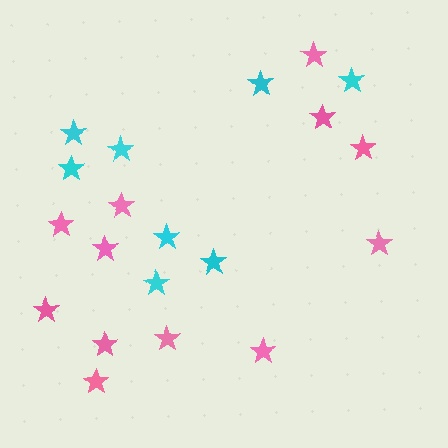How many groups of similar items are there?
There are 2 groups: one group of pink stars (12) and one group of cyan stars (8).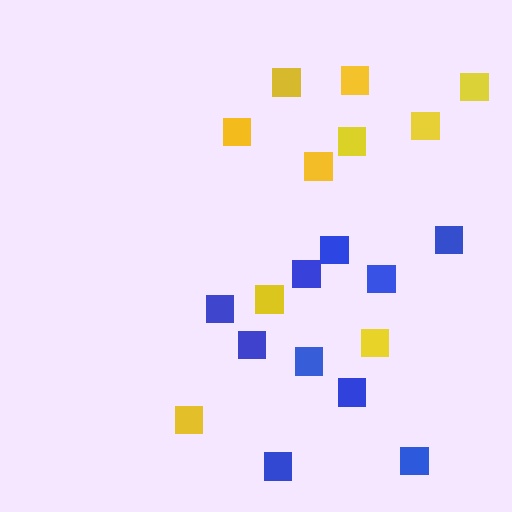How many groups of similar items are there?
There are 2 groups: one group of blue squares (10) and one group of yellow squares (10).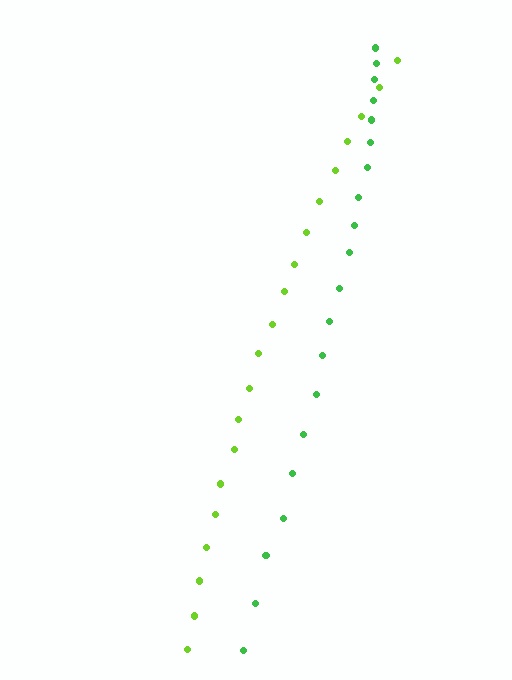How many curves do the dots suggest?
There are 2 distinct paths.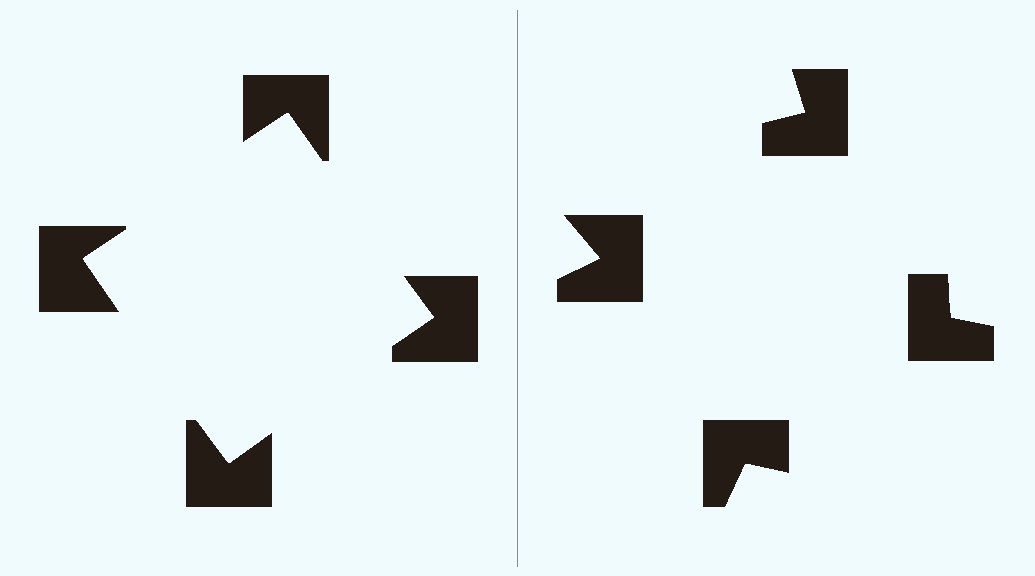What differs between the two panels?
The notched squares are positioned identically on both sides; only the wedge orientations differ. On the left they align to a square; on the right they are misaligned.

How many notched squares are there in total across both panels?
8 — 4 on each side.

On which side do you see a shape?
An illusory square appears on the left side. On the right side the wedge cuts are rotated, so no coherent shape forms.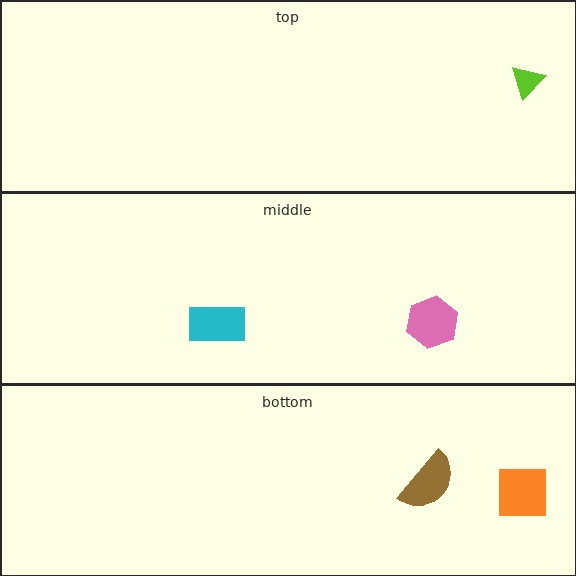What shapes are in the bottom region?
The orange square, the brown semicircle.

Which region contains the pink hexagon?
The middle region.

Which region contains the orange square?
The bottom region.